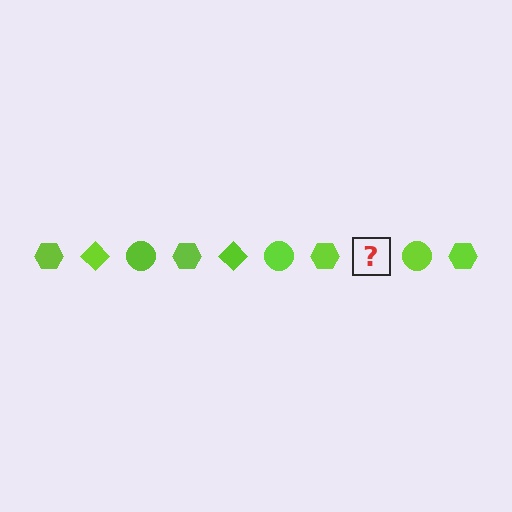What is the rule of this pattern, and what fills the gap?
The rule is that the pattern cycles through hexagon, diamond, circle shapes in lime. The gap should be filled with a lime diamond.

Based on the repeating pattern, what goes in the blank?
The blank should be a lime diamond.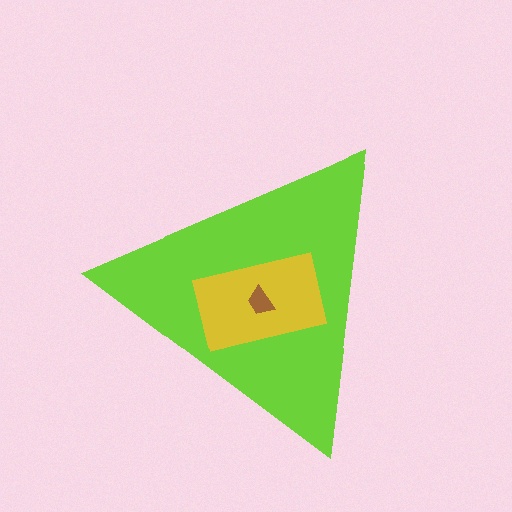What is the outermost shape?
The lime triangle.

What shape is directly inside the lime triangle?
The yellow rectangle.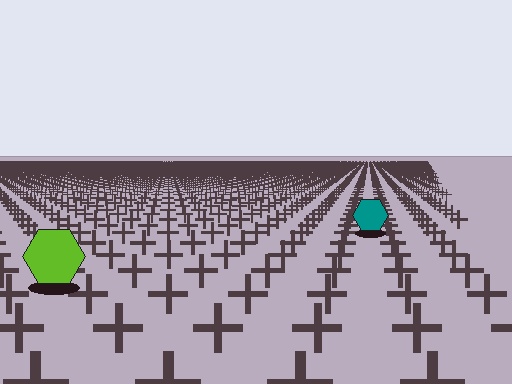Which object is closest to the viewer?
The lime hexagon is closest. The texture marks near it are larger and more spread out.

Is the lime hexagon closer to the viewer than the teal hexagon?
Yes. The lime hexagon is closer — you can tell from the texture gradient: the ground texture is coarser near it.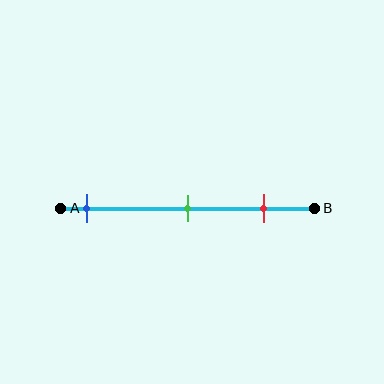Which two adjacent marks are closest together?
The green and red marks are the closest adjacent pair.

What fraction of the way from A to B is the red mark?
The red mark is approximately 80% (0.8) of the way from A to B.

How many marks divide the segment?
There are 3 marks dividing the segment.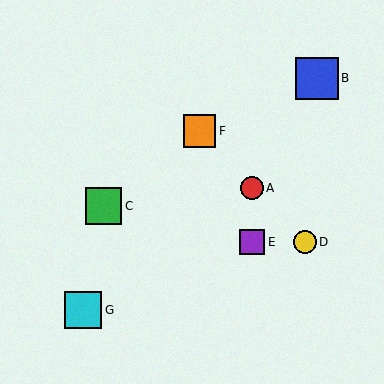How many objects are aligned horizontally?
2 objects (D, E) are aligned horizontally.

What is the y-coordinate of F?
Object F is at y≈131.